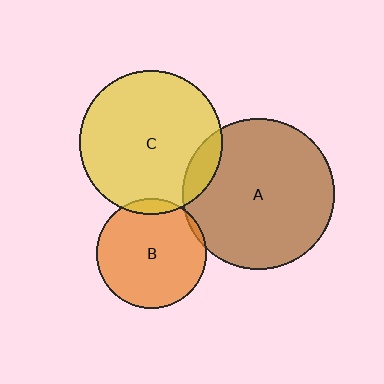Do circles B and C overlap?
Yes.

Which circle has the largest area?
Circle A (brown).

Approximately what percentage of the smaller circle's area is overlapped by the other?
Approximately 5%.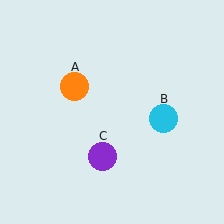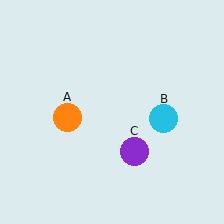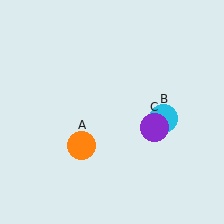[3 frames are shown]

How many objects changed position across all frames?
2 objects changed position: orange circle (object A), purple circle (object C).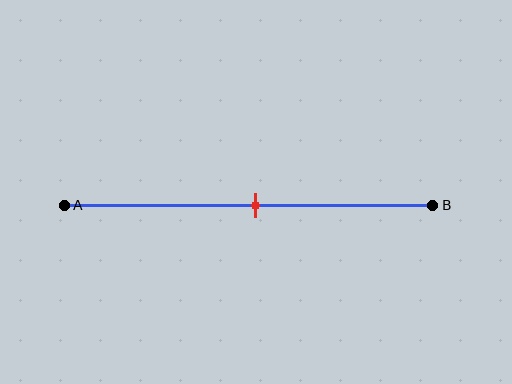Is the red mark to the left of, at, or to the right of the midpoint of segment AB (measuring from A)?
The red mark is approximately at the midpoint of segment AB.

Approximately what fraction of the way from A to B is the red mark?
The red mark is approximately 50% of the way from A to B.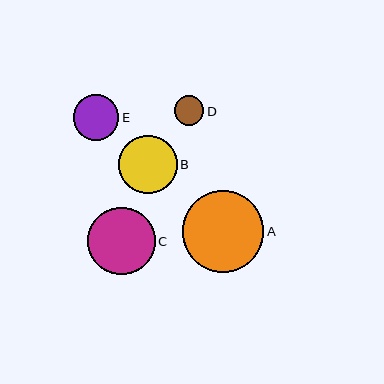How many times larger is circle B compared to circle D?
Circle B is approximately 2.0 times the size of circle D.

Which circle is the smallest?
Circle D is the smallest with a size of approximately 29 pixels.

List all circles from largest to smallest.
From largest to smallest: A, C, B, E, D.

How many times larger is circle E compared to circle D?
Circle E is approximately 1.6 times the size of circle D.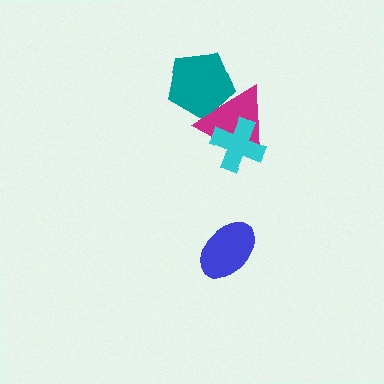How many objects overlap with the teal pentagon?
1 object overlaps with the teal pentagon.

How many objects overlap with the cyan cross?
1 object overlaps with the cyan cross.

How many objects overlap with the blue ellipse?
0 objects overlap with the blue ellipse.